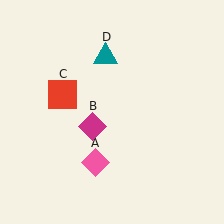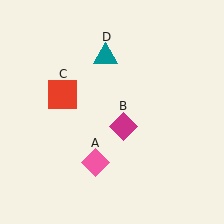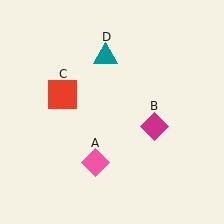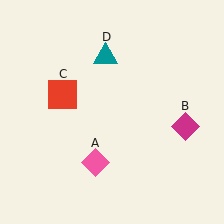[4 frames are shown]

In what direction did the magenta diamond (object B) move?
The magenta diamond (object B) moved right.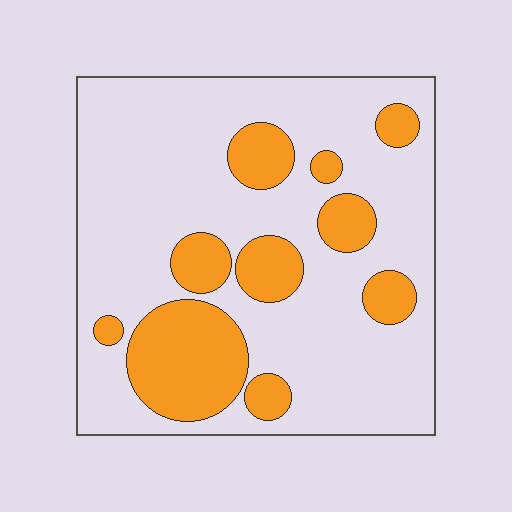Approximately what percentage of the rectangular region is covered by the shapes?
Approximately 25%.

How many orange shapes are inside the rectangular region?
10.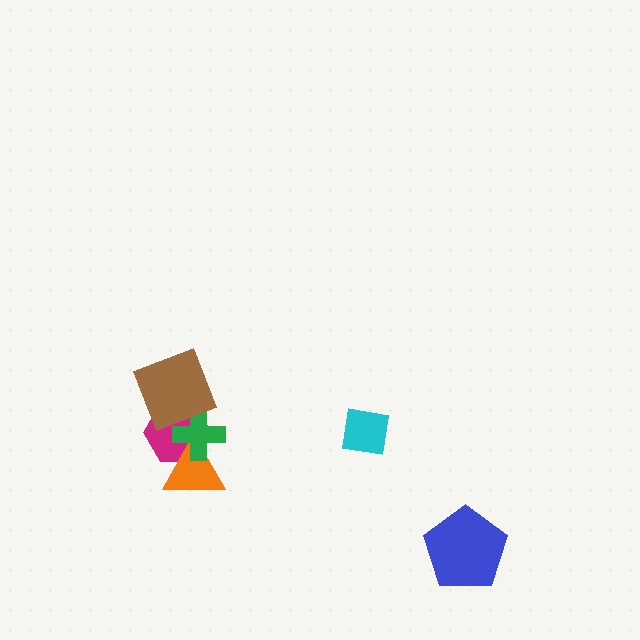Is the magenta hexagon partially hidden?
Yes, it is partially covered by another shape.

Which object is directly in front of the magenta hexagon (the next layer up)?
The orange triangle is directly in front of the magenta hexagon.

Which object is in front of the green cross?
The brown diamond is in front of the green cross.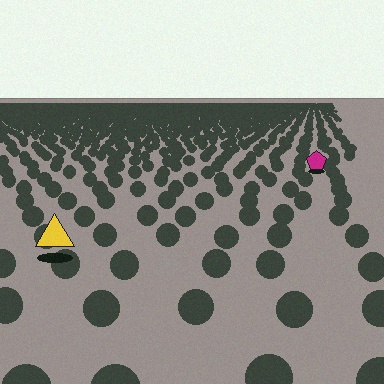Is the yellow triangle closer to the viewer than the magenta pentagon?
Yes. The yellow triangle is closer — you can tell from the texture gradient: the ground texture is coarser near it.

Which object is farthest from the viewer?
The magenta pentagon is farthest from the viewer. It appears smaller and the ground texture around it is denser.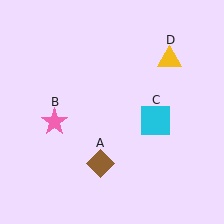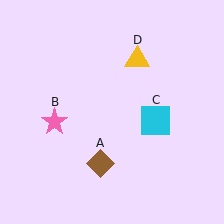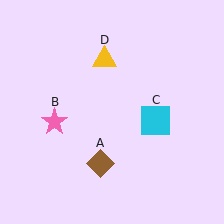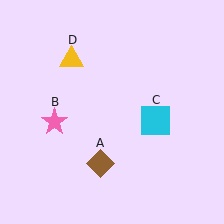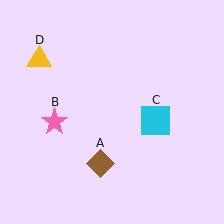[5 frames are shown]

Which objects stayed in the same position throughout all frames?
Brown diamond (object A) and pink star (object B) and cyan square (object C) remained stationary.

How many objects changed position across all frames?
1 object changed position: yellow triangle (object D).